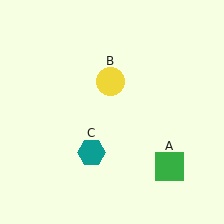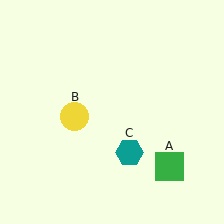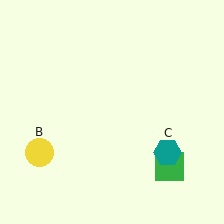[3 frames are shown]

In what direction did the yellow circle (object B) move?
The yellow circle (object B) moved down and to the left.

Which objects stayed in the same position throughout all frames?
Green square (object A) remained stationary.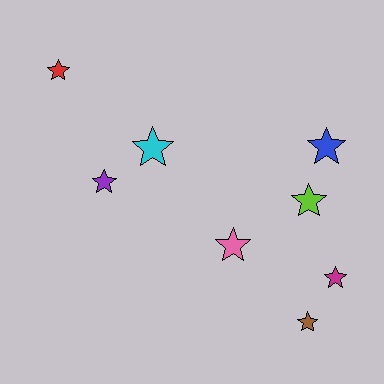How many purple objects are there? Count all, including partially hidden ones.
There is 1 purple object.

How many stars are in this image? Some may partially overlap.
There are 8 stars.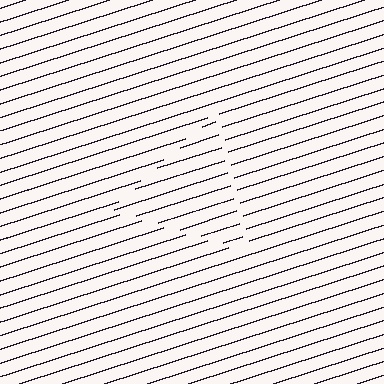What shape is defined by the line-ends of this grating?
An illusory triangle. The interior of the shape contains the same grating, shifted by half a period — the contour is defined by the phase discontinuity where line-ends from the inner and outer gratings abut.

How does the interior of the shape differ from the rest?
The interior of the shape contains the same grating, shifted by half a period — the contour is defined by the phase discontinuity where line-ends from the inner and outer gratings abut.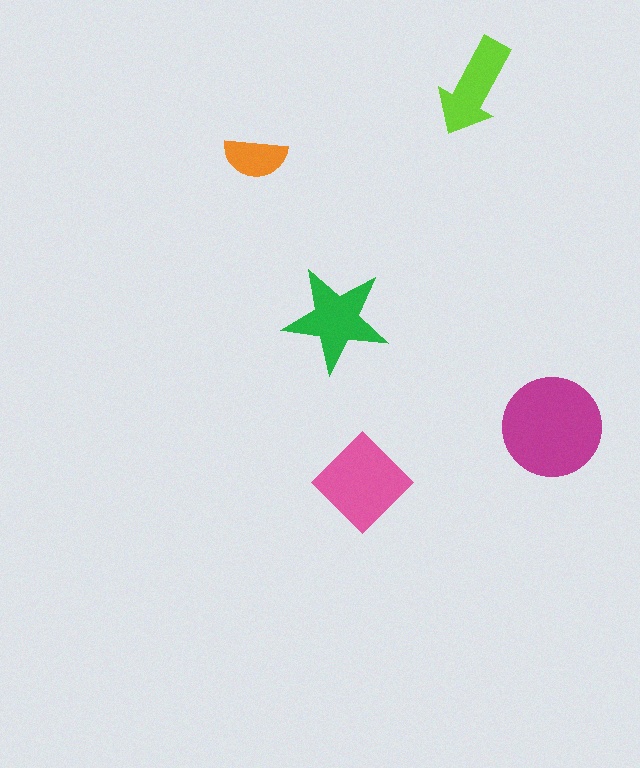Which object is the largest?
The magenta circle.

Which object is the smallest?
The orange semicircle.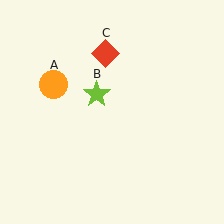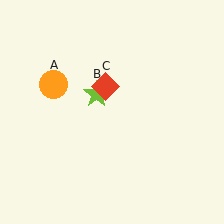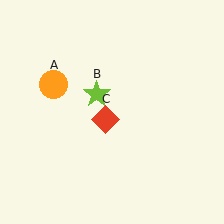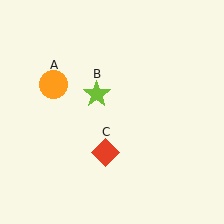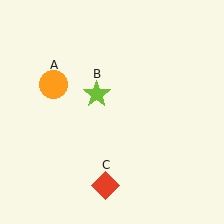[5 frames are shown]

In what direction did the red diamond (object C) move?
The red diamond (object C) moved down.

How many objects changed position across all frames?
1 object changed position: red diamond (object C).